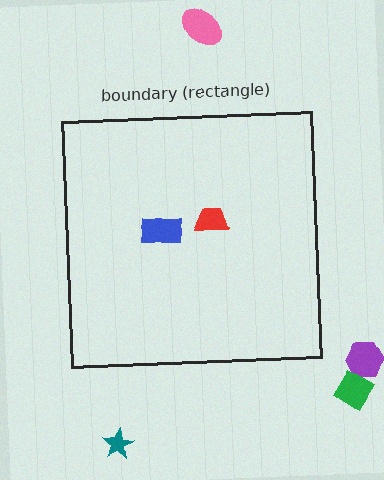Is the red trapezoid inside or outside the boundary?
Inside.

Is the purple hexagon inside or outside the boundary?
Outside.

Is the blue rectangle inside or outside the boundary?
Inside.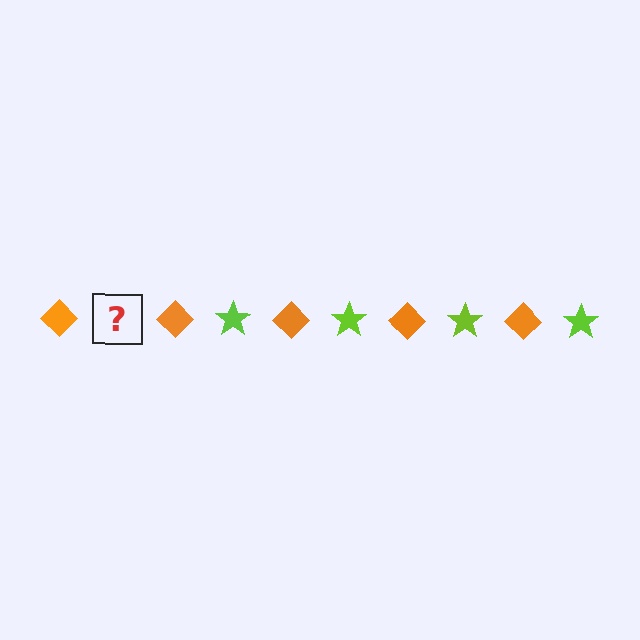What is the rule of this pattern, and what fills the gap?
The rule is that the pattern alternates between orange diamond and lime star. The gap should be filled with a lime star.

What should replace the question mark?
The question mark should be replaced with a lime star.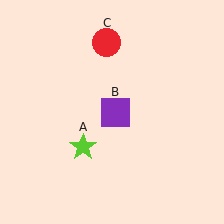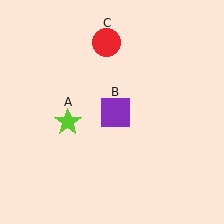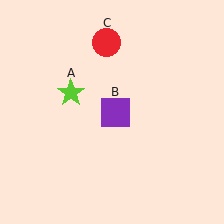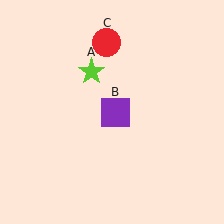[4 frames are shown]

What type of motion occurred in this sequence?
The lime star (object A) rotated clockwise around the center of the scene.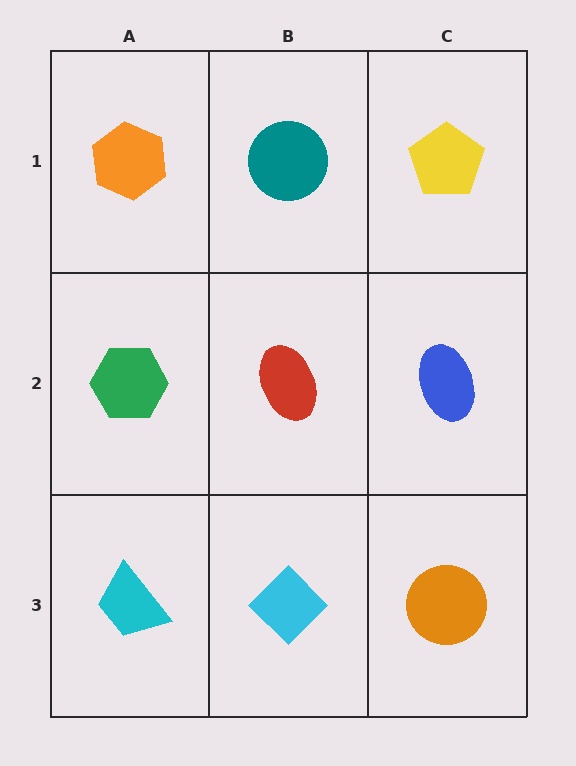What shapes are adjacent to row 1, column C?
A blue ellipse (row 2, column C), a teal circle (row 1, column B).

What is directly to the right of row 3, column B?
An orange circle.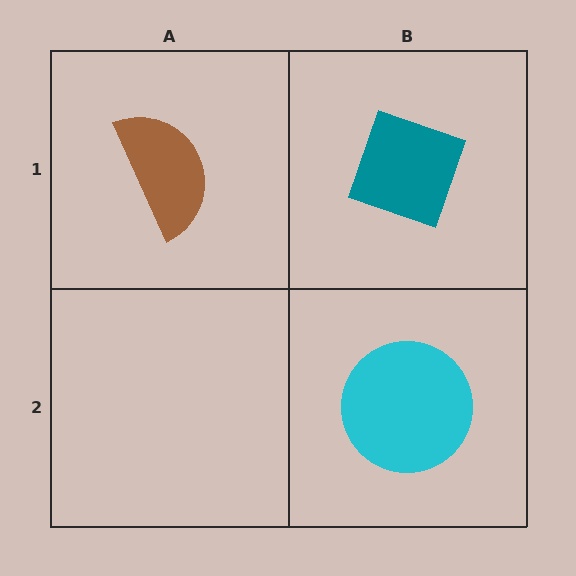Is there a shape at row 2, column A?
No, that cell is empty.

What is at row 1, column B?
A teal diamond.